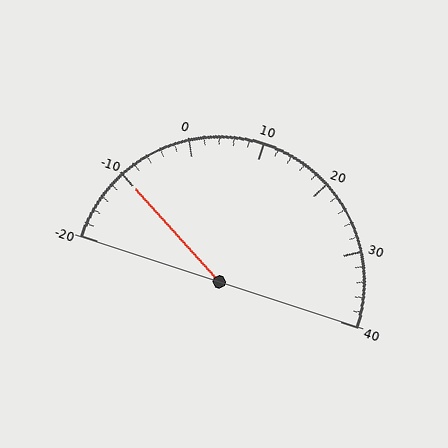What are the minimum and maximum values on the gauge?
The gauge ranges from -20 to 40.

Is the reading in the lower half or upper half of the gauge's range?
The reading is in the lower half of the range (-20 to 40).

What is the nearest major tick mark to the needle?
The nearest major tick mark is -10.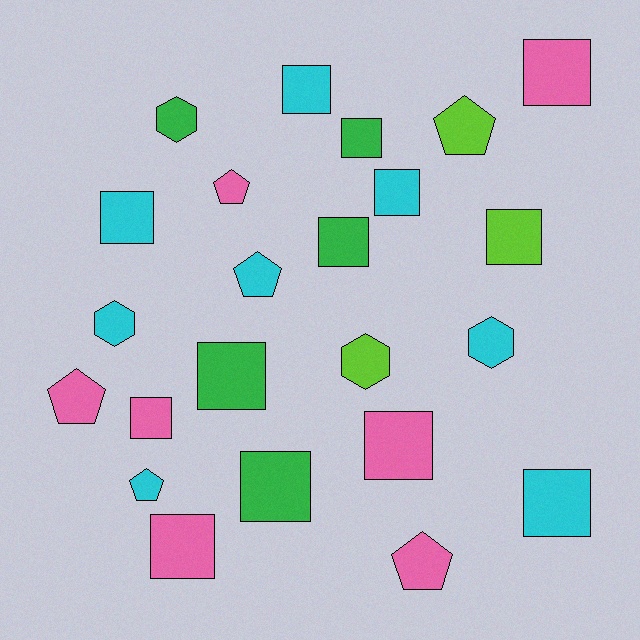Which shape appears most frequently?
Square, with 13 objects.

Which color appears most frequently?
Cyan, with 8 objects.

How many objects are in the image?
There are 23 objects.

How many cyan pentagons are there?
There are 2 cyan pentagons.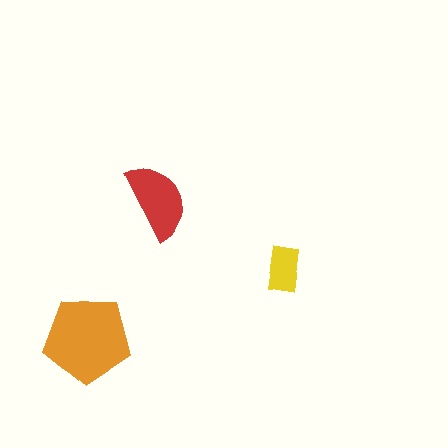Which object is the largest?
The orange pentagon.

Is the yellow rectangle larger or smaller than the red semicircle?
Smaller.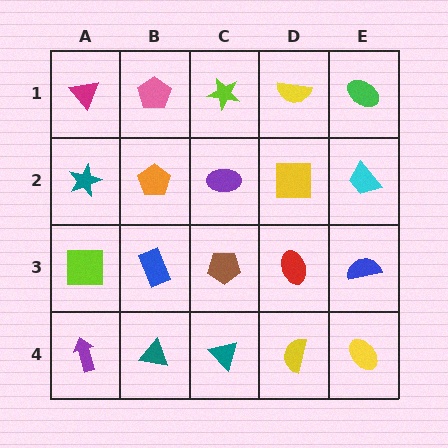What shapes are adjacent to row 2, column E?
A green ellipse (row 1, column E), a blue semicircle (row 3, column E), a yellow square (row 2, column D).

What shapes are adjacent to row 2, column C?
A lime star (row 1, column C), a brown pentagon (row 3, column C), an orange pentagon (row 2, column B), a yellow square (row 2, column D).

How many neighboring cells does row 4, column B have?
3.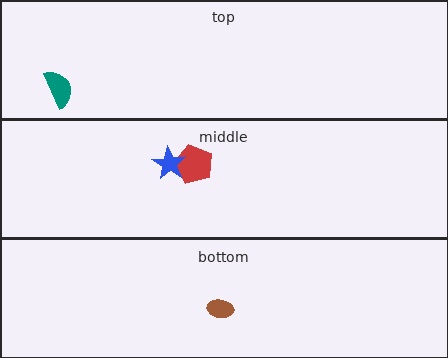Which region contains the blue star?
The middle region.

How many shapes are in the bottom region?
1.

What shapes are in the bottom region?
The brown ellipse.